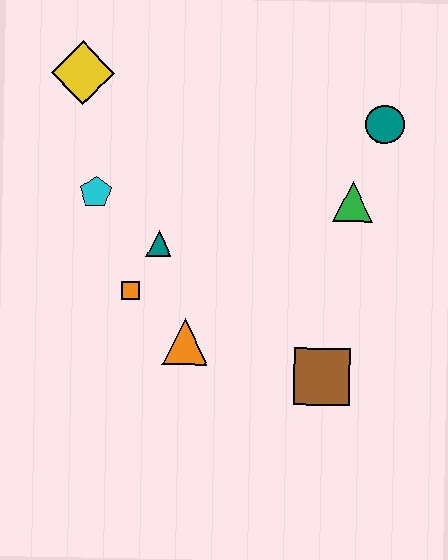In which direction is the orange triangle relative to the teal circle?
The orange triangle is below the teal circle.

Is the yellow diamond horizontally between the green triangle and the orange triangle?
No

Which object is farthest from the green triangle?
The yellow diamond is farthest from the green triangle.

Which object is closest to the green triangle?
The teal circle is closest to the green triangle.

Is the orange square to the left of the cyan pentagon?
No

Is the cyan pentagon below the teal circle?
Yes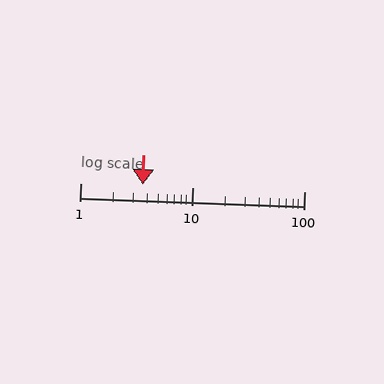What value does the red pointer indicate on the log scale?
The pointer indicates approximately 3.6.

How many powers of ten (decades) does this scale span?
The scale spans 2 decades, from 1 to 100.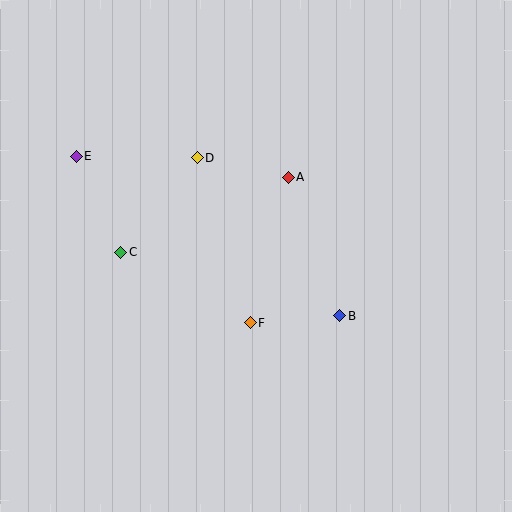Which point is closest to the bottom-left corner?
Point C is closest to the bottom-left corner.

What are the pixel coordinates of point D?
Point D is at (197, 158).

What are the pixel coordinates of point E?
Point E is at (76, 156).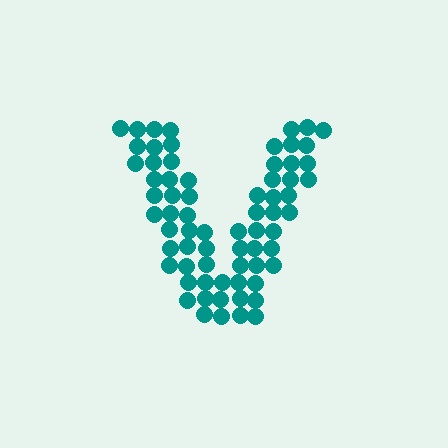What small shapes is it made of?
It is made of small circles.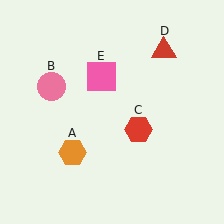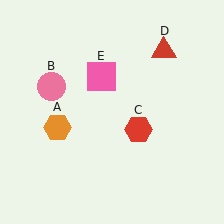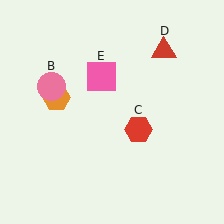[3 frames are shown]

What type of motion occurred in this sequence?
The orange hexagon (object A) rotated clockwise around the center of the scene.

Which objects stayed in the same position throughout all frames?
Pink circle (object B) and red hexagon (object C) and red triangle (object D) and pink square (object E) remained stationary.